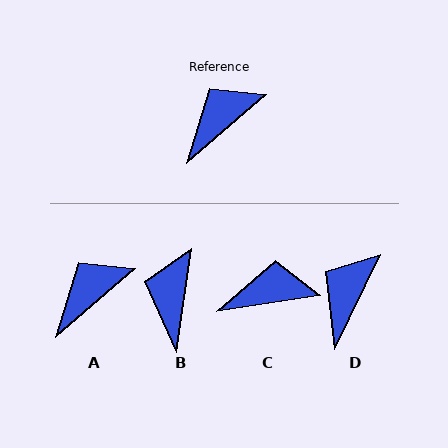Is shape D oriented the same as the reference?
No, it is off by about 24 degrees.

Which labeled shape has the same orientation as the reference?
A.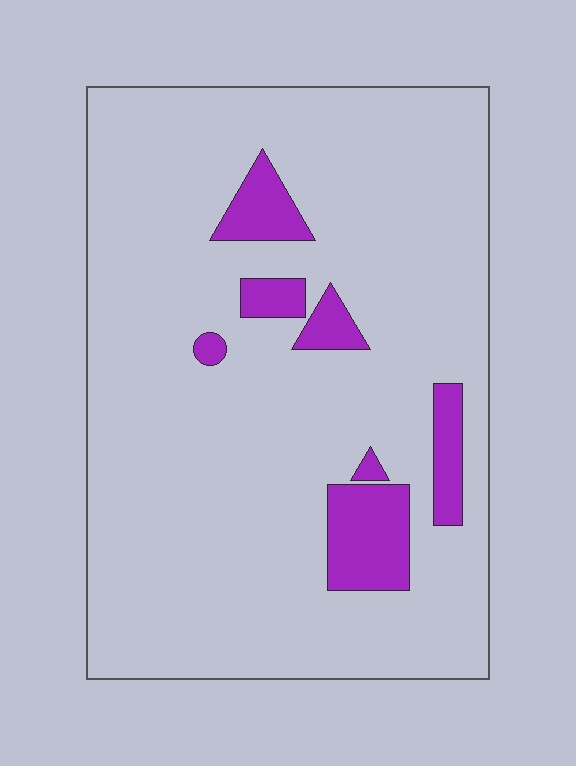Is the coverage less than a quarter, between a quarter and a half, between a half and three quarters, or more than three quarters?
Less than a quarter.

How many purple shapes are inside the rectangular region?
7.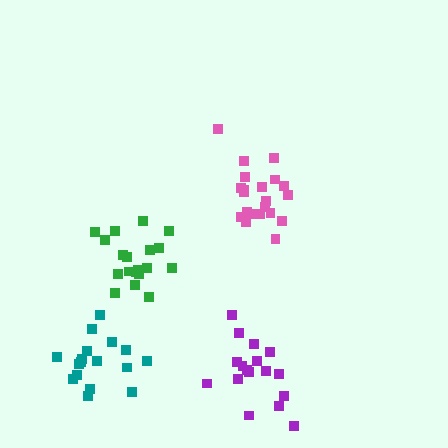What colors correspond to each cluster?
The clusters are colored: green, pink, teal, purple.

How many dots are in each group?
Group 1: 19 dots, Group 2: 21 dots, Group 3: 17 dots, Group 4: 17 dots (74 total).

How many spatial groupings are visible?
There are 4 spatial groupings.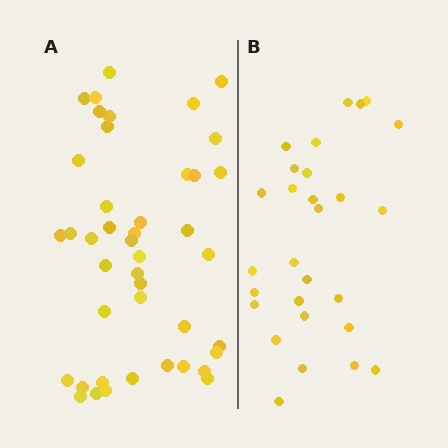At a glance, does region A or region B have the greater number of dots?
Region A (the left region) has more dots.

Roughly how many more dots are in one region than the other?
Region A has approximately 15 more dots than region B.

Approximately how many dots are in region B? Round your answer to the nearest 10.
About 30 dots. (The exact count is 28, which rounds to 30.)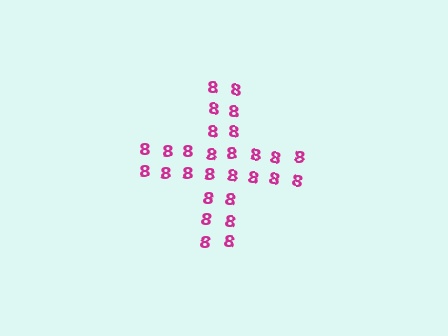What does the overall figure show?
The overall figure shows a cross.